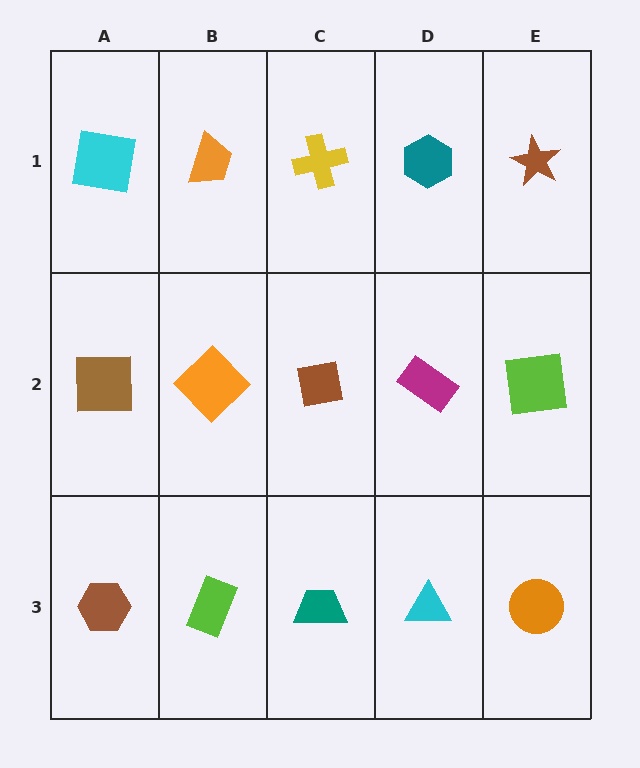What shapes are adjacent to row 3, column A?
A brown square (row 2, column A), a lime rectangle (row 3, column B).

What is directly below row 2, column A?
A brown hexagon.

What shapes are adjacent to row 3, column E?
A lime square (row 2, column E), a cyan triangle (row 3, column D).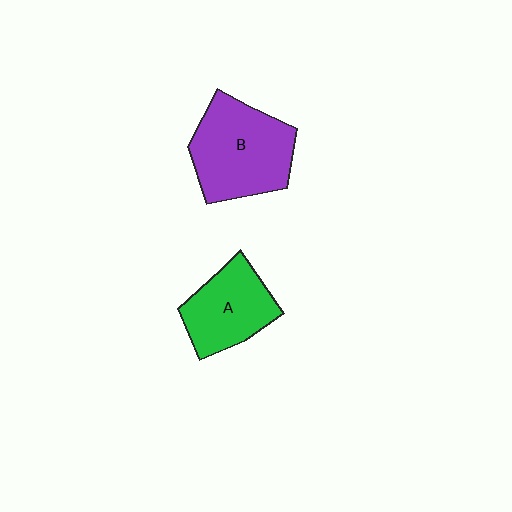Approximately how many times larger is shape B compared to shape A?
Approximately 1.4 times.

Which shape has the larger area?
Shape B (purple).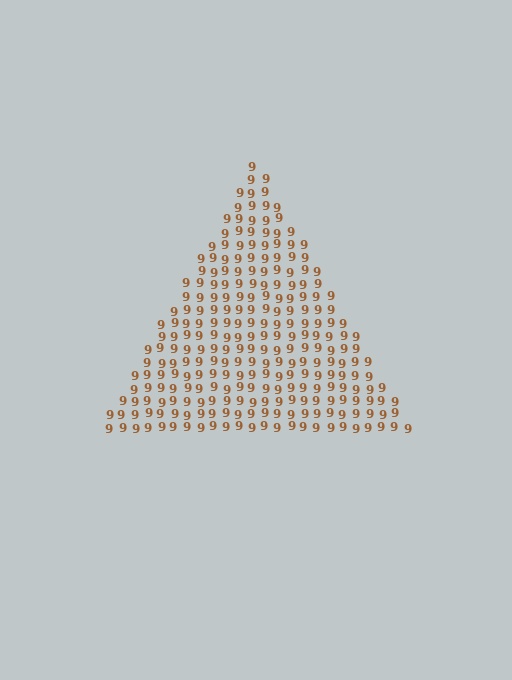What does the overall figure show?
The overall figure shows a triangle.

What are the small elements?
The small elements are digit 9's.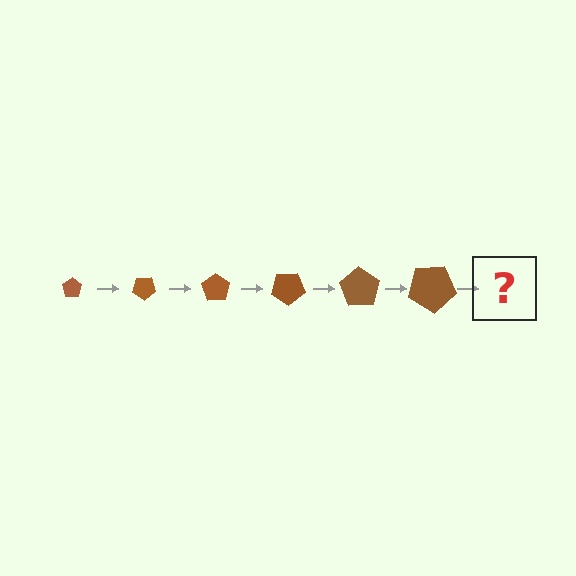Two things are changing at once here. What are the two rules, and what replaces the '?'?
The two rules are that the pentagon grows larger each step and it rotates 35 degrees each step. The '?' should be a pentagon, larger than the previous one and rotated 210 degrees from the start.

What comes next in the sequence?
The next element should be a pentagon, larger than the previous one and rotated 210 degrees from the start.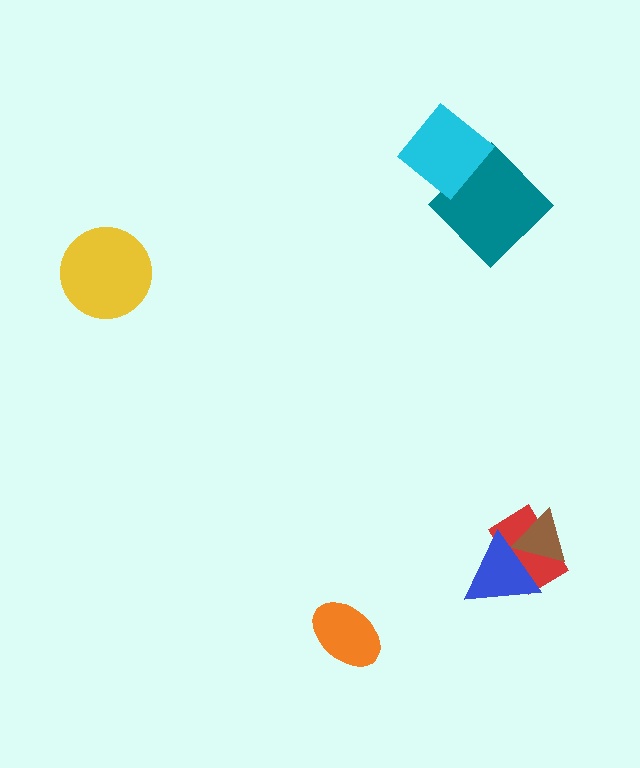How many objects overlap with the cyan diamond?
1 object overlaps with the cyan diamond.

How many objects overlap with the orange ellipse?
0 objects overlap with the orange ellipse.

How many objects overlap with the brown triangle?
2 objects overlap with the brown triangle.